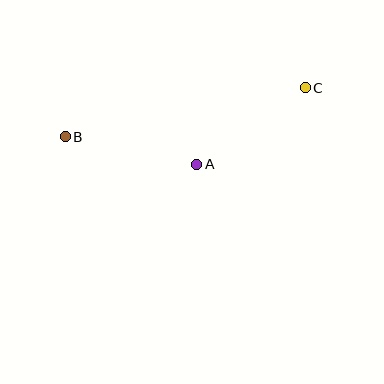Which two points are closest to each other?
Points A and C are closest to each other.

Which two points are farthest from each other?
Points B and C are farthest from each other.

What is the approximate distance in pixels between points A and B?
The distance between A and B is approximately 134 pixels.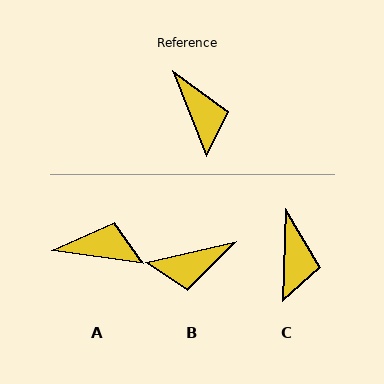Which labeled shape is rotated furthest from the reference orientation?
B, about 99 degrees away.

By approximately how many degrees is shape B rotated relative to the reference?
Approximately 99 degrees clockwise.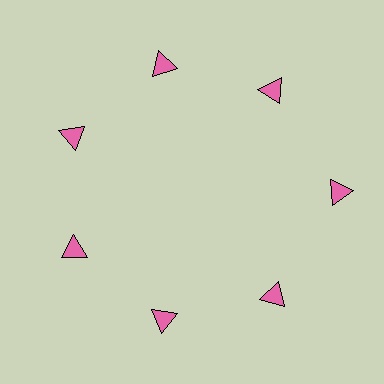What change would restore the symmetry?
The symmetry would be restored by moving it inward, back onto the ring so that all 7 triangles sit at equal angles and equal distance from the center.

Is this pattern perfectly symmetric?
No. The 7 pink triangles are arranged in a ring, but one element near the 3 o'clock position is pushed outward from the center, breaking the 7-fold rotational symmetry.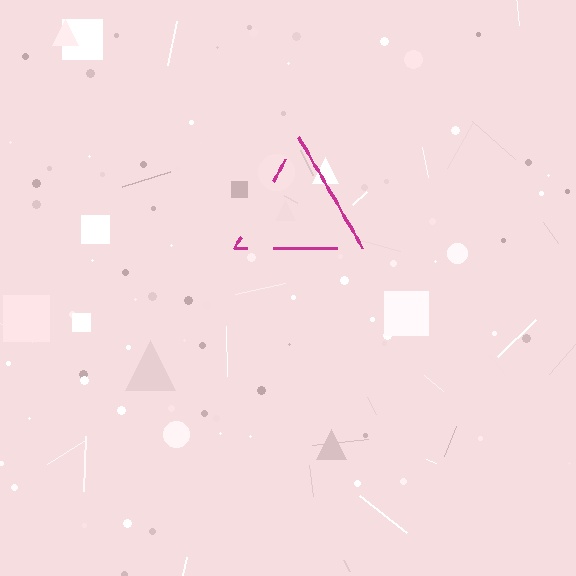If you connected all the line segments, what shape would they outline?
They would outline a triangle.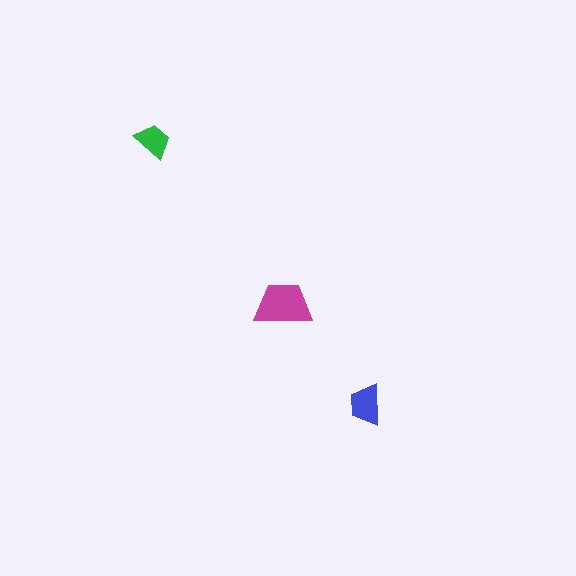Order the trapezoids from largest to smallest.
the magenta one, the blue one, the green one.